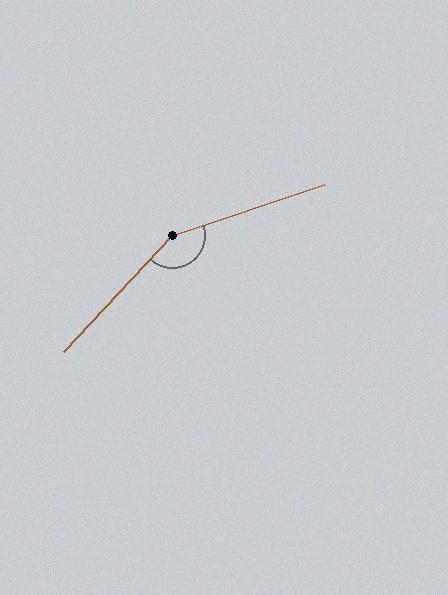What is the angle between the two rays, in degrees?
Approximately 152 degrees.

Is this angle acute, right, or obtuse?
It is obtuse.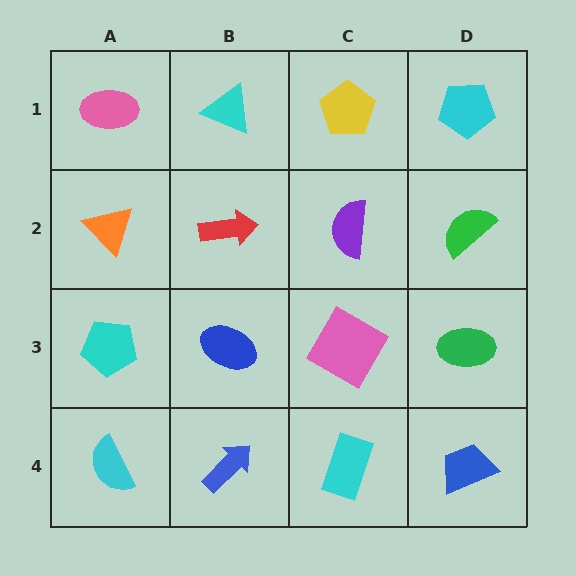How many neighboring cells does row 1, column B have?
3.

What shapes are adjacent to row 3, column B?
A red arrow (row 2, column B), a blue arrow (row 4, column B), a cyan pentagon (row 3, column A), a pink square (row 3, column C).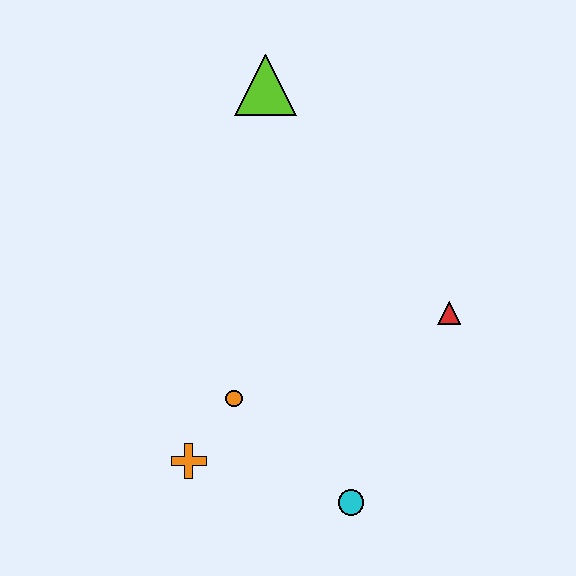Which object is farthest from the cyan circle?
The lime triangle is farthest from the cyan circle.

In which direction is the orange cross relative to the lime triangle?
The orange cross is below the lime triangle.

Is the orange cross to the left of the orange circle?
Yes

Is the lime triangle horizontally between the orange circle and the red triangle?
Yes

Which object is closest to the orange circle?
The orange cross is closest to the orange circle.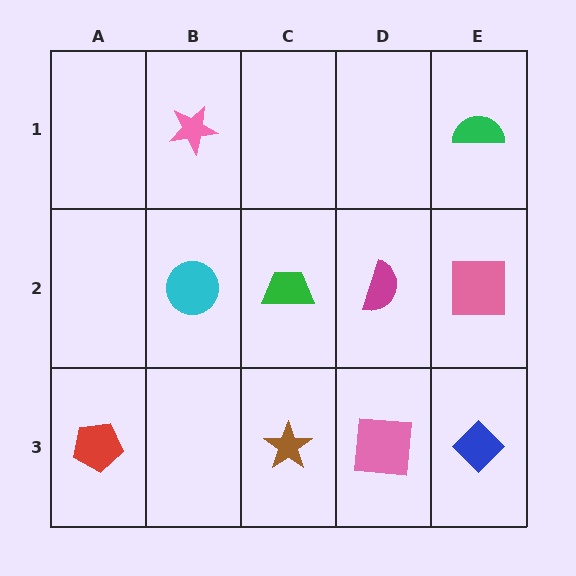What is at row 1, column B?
A pink star.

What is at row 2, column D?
A magenta semicircle.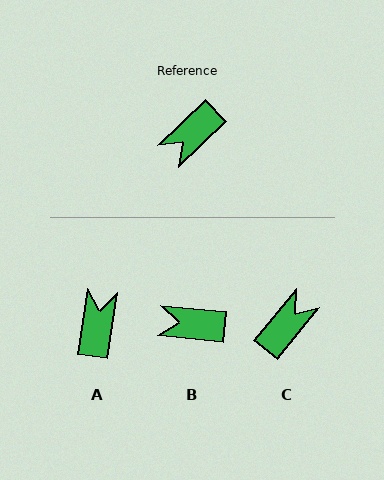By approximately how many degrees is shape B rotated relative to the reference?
Approximately 50 degrees clockwise.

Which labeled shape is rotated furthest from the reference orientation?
C, about 173 degrees away.